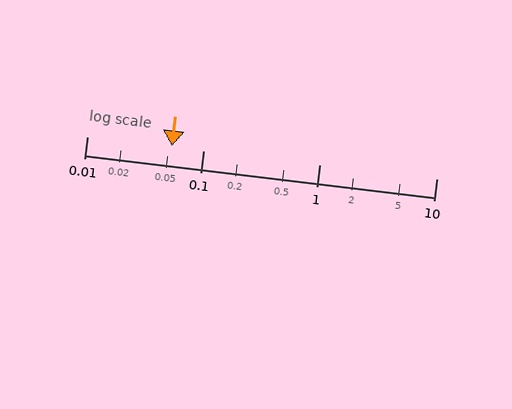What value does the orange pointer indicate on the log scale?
The pointer indicates approximately 0.054.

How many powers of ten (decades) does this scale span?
The scale spans 3 decades, from 0.01 to 10.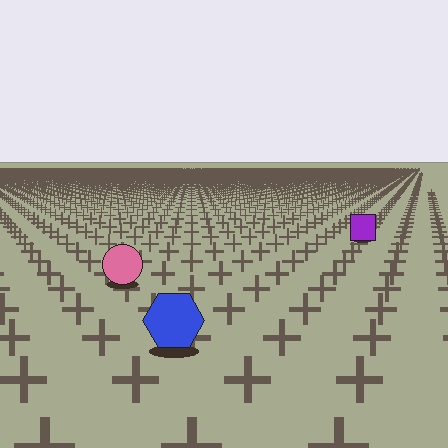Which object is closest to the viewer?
The blue hexagon is closest. The texture marks near it are larger and more spread out.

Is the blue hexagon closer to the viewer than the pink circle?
Yes. The blue hexagon is closer — you can tell from the texture gradient: the ground texture is coarser near it.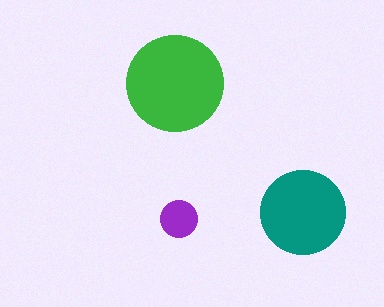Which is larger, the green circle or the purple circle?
The green one.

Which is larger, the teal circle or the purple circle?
The teal one.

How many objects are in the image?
There are 3 objects in the image.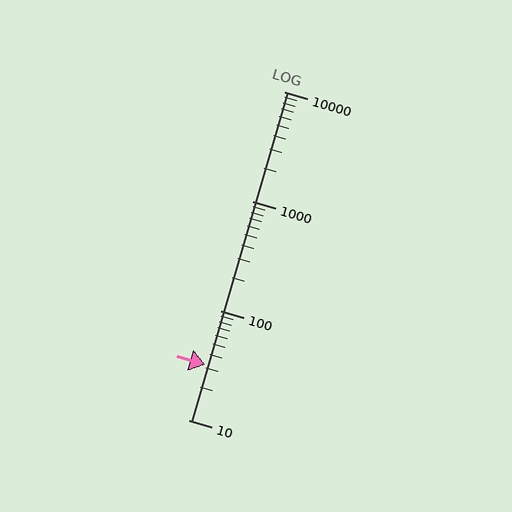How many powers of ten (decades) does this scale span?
The scale spans 3 decades, from 10 to 10000.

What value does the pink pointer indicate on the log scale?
The pointer indicates approximately 32.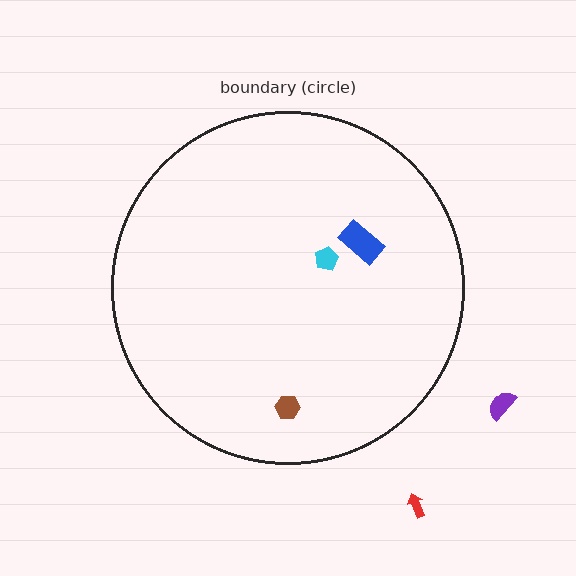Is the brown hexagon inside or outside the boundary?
Inside.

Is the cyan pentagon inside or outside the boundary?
Inside.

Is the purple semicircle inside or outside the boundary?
Outside.